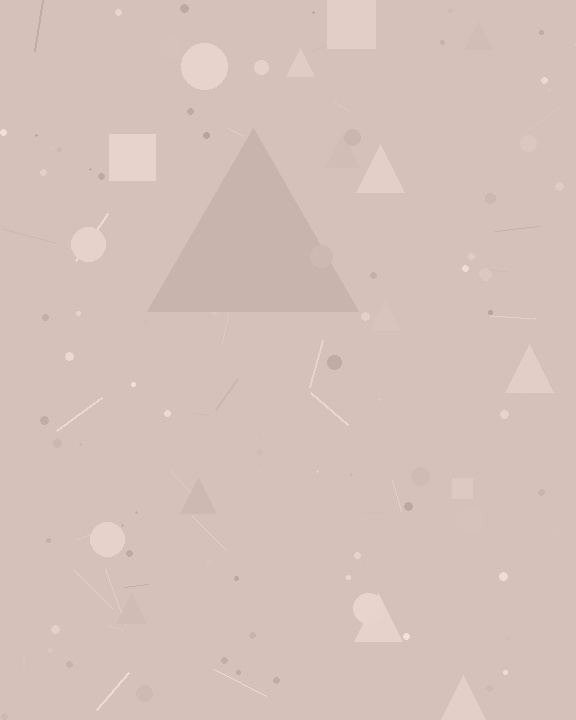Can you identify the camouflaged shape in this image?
The camouflaged shape is a triangle.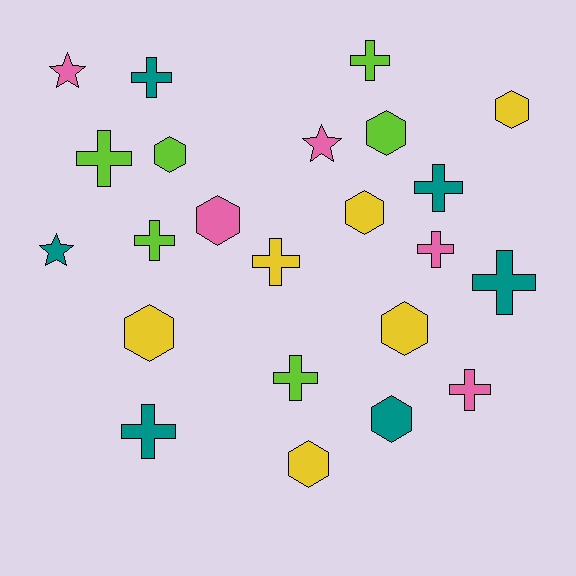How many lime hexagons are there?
There are 2 lime hexagons.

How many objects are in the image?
There are 23 objects.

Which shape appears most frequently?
Cross, with 11 objects.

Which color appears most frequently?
Teal, with 6 objects.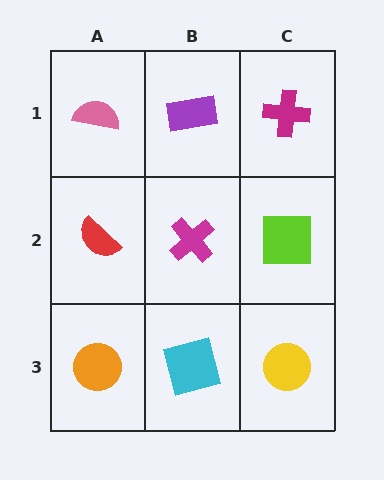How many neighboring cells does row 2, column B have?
4.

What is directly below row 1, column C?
A lime square.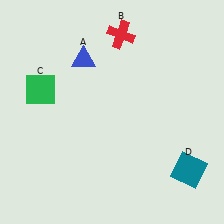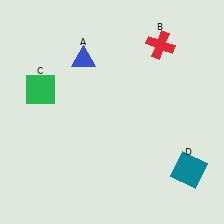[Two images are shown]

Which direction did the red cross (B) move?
The red cross (B) moved right.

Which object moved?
The red cross (B) moved right.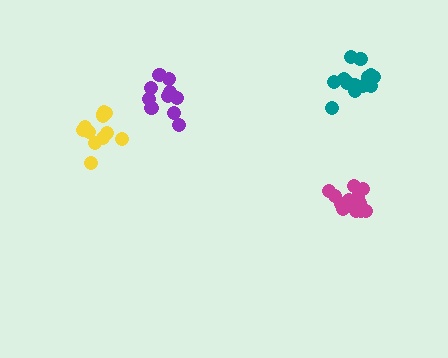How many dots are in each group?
Group 1: 10 dots, Group 2: 13 dots, Group 3: 13 dots, Group 4: 13 dots (49 total).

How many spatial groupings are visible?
There are 4 spatial groupings.